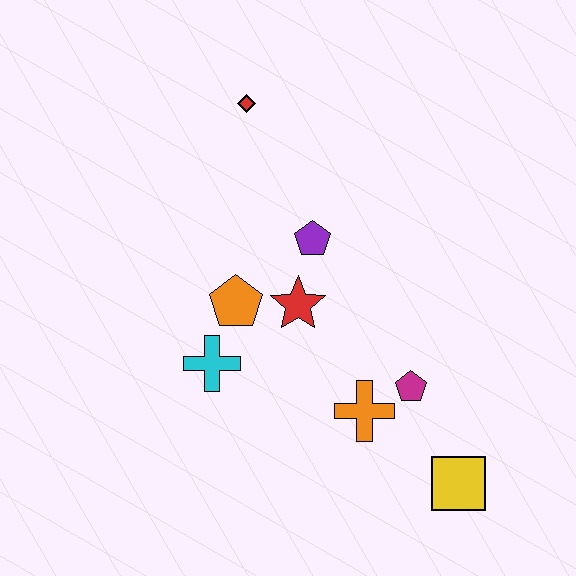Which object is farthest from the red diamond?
The yellow square is farthest from the red diamond.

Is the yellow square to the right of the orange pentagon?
Yes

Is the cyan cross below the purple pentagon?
Yes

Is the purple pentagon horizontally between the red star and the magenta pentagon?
Yes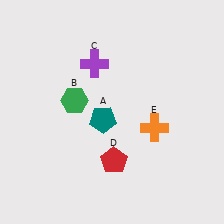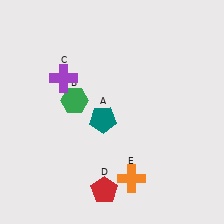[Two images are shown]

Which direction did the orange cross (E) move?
The orange cross (E) moved down.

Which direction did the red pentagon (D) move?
The red pentagon (D) moved down.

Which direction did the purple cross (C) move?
The purple cross (C) moved left.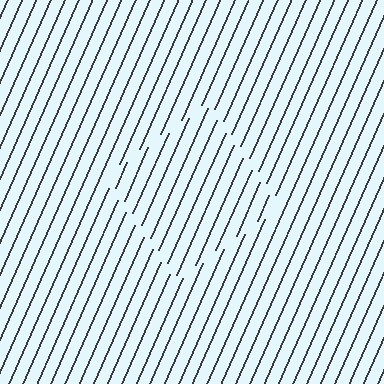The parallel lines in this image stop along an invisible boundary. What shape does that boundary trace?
An illusory square. The interior of the shape contains the same grating, shifted by half a period — the contour is defined by the phase discontinuity where line-ends from the inner and outer gratings abut.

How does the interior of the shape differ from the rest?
The interior of the shape contains the same grating, shifted by half a period — the contour is defined by the phase discontinuity where line-ends from the inner and outer gratings abut.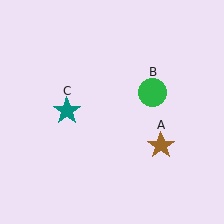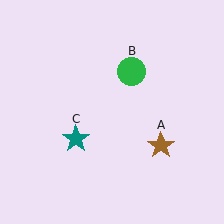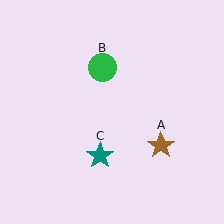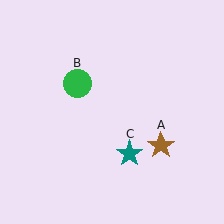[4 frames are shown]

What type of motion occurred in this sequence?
The green circle (object B), teal star (object C) rotated counterclockwise around the center of the scene.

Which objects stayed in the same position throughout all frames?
Brown star (object A) remained stationary.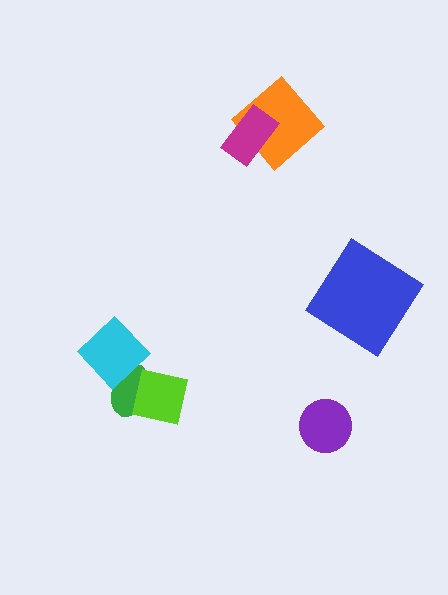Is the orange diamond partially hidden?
Yes, it is partially covered by another shape.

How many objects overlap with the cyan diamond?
1 object overlaps with the cyan diamond.